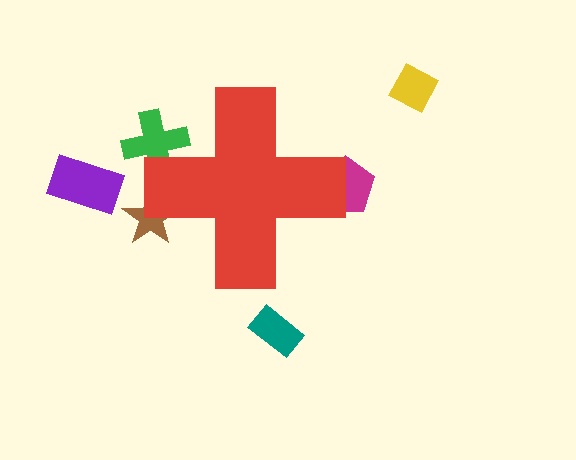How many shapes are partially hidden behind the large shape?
3 shapes are partially hidden.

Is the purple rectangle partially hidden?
No, the purple rectangle is fully visible.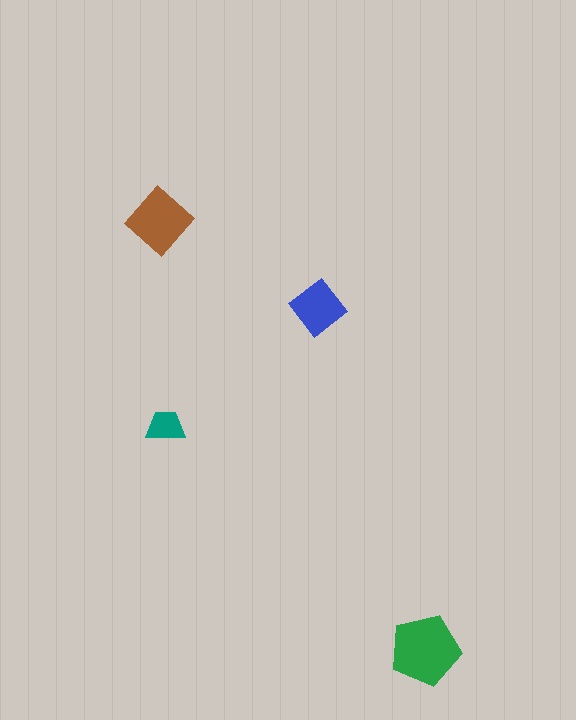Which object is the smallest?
The teal trapezoid.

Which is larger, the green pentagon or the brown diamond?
The green pentagon.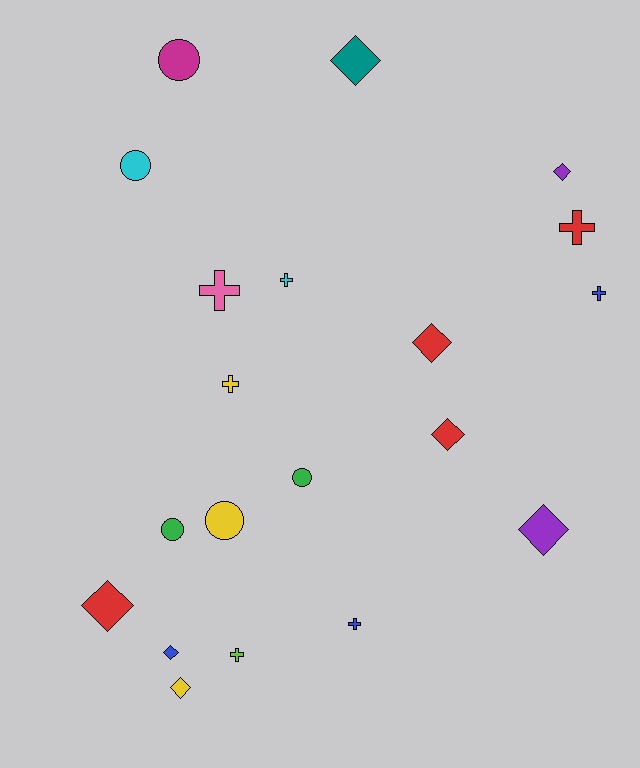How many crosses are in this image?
There are 7 crosses.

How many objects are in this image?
There are 20 objects.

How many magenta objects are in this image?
There is 1 magenta object.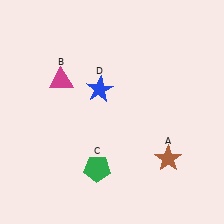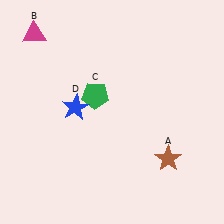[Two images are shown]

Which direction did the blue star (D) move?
The blue star (D) moved left.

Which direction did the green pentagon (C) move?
The green pentagon (C) moved up.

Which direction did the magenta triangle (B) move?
The magenta triangle (B) moved up.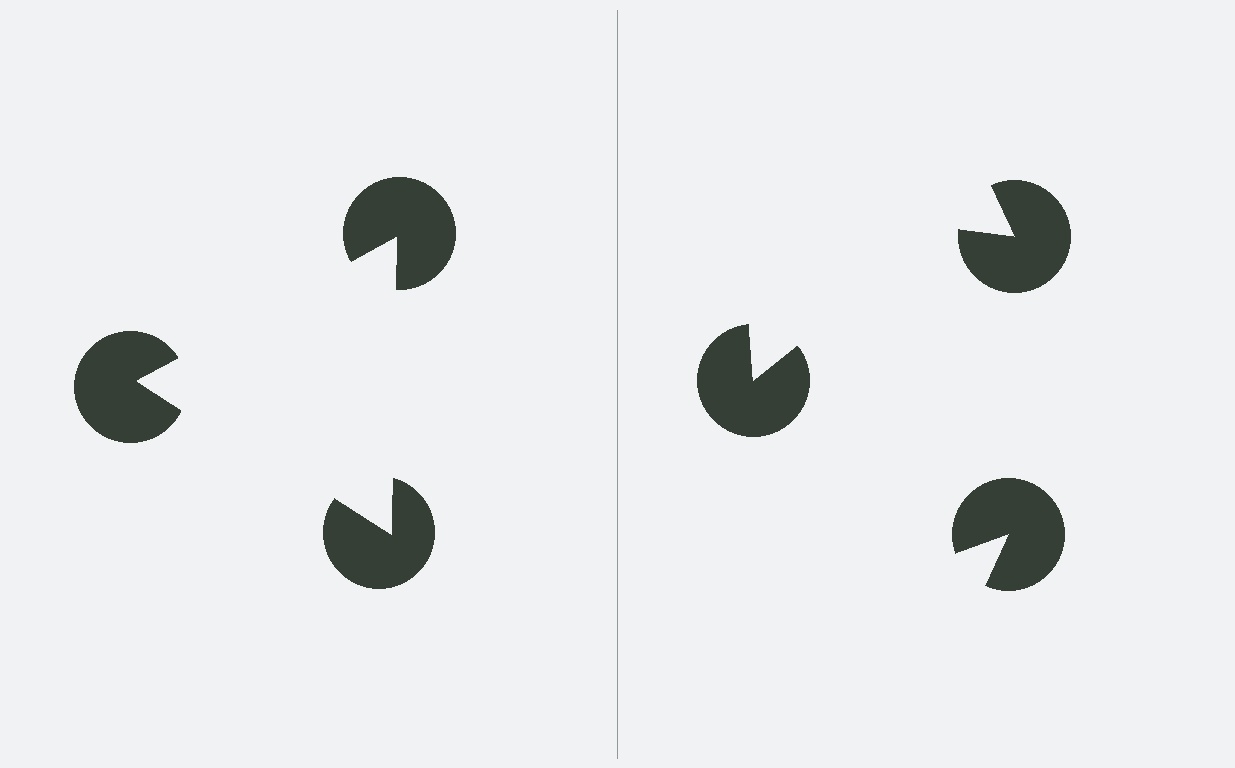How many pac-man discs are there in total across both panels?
6 — 3 on each side.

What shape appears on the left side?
An illusory triangle.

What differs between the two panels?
The pac-man discs are positioned identically on both sides; only the wedge orientations differ. On the left they align to a triangle; on the right they are misaligned.